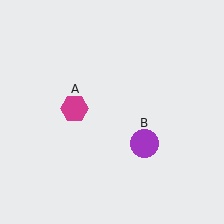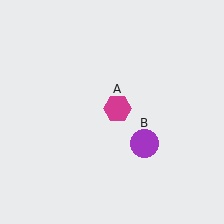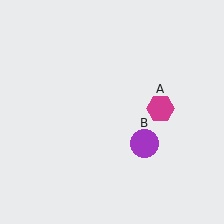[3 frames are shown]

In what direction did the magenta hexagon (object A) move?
The magenta hexagon (object A) moved right.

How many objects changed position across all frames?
1 object changed position: magenta hexagon (object A).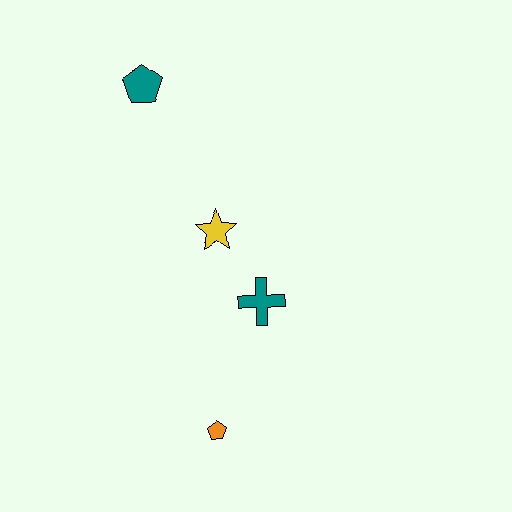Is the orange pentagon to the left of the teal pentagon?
No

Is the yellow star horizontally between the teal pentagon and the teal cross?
Yes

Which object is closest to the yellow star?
The teal cross is closest to the yellow star.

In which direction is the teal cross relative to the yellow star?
The teal cross is below the yellow star.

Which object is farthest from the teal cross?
The teal pentagon is farthest from the teal cross.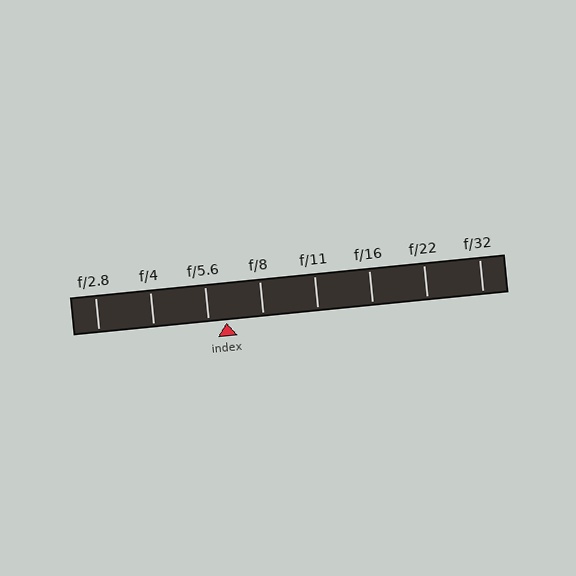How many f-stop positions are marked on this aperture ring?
There are 8 f-stop positions marked.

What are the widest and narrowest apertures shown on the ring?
The widest aperture shown is f/2.8 and the narrowest is f/32.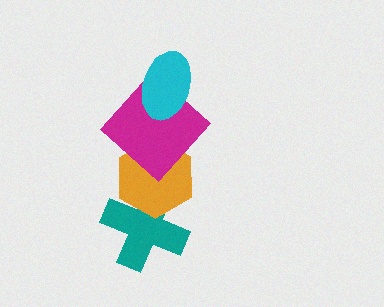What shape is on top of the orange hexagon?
The magenta diamond is on top of the orange hexagon.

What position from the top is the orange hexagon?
The orange hexagon is 3rd from the top.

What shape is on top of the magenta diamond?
The cyan ellipse is on top of the magenta diamond.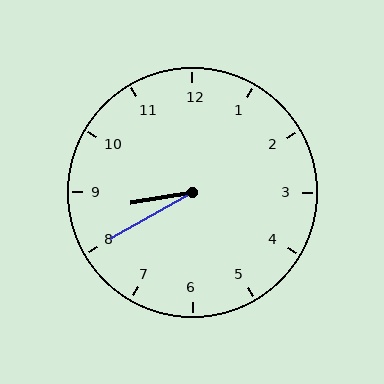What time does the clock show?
8:40.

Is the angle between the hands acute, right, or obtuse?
It is acute.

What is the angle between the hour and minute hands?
Approximately 20 degrees.